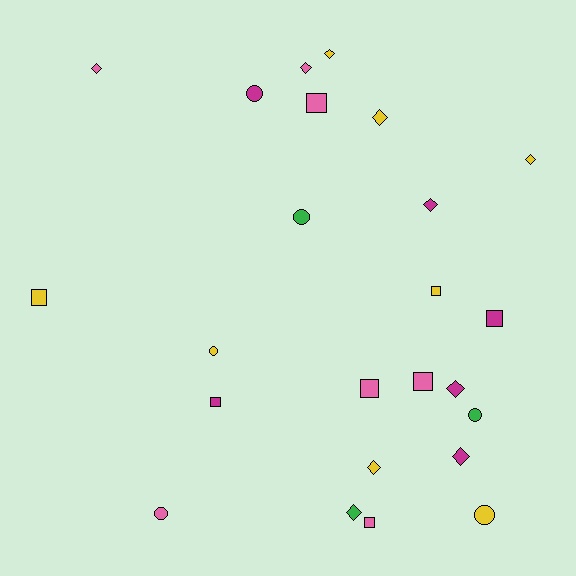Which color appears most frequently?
Yellow, with 8 objects.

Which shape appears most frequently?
Diamond, with 10 objects.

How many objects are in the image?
There are 24 objects.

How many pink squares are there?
There are 4 pink squares.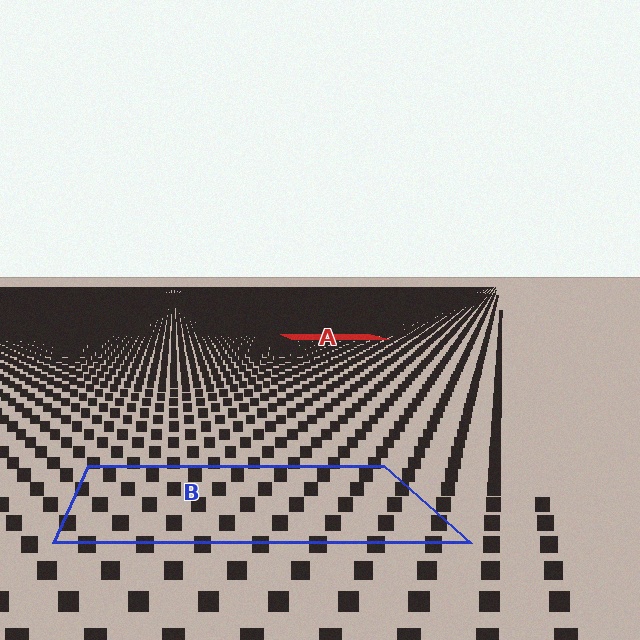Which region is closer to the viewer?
Region B is closer. The texture elements there are larger and more spread out.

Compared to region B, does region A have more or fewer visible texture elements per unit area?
Region A has more texture elements per unit area — they are packed more densely because it is farther away.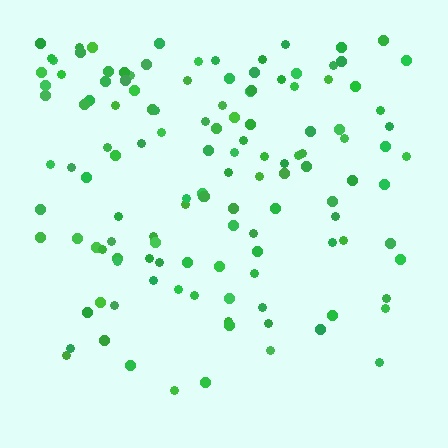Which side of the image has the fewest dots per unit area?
The bottom.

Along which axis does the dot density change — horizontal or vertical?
Vertical.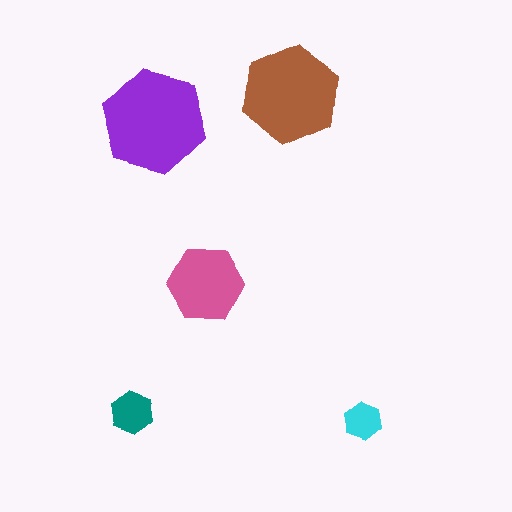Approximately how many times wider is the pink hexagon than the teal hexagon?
About 2 times wider.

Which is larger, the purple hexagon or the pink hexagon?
The purple one.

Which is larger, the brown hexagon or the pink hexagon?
The brown one.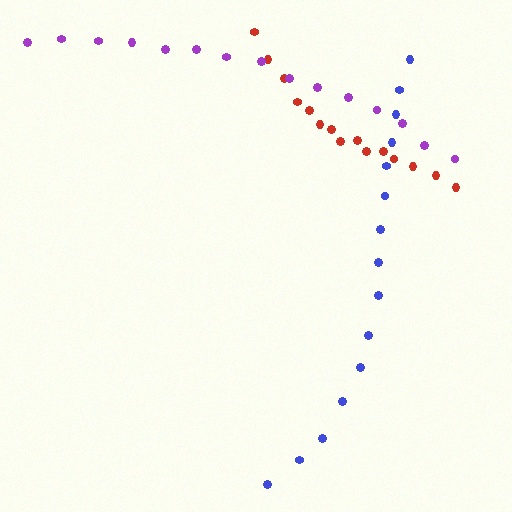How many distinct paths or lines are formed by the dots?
There are 3 distinct paths.